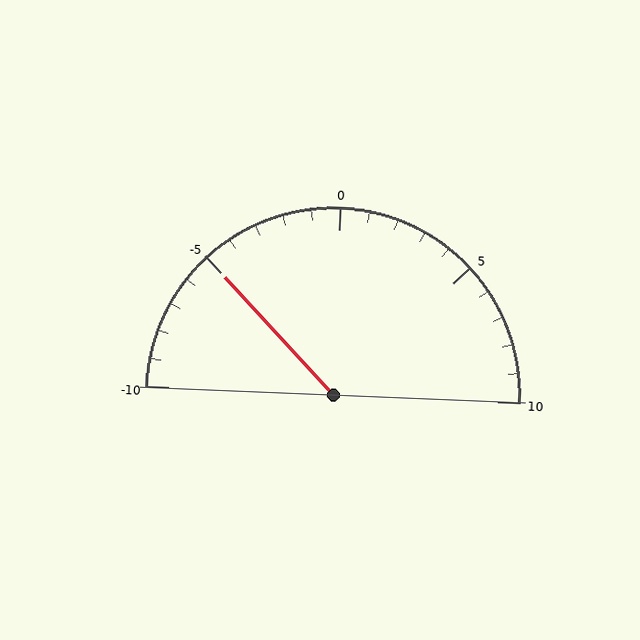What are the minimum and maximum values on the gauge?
The gauge ranges from -10 to 10.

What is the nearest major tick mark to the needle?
The nearest major tick mark is -5.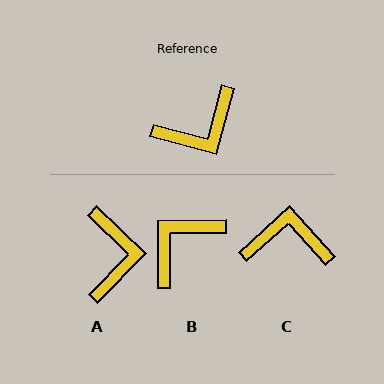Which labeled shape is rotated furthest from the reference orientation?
B, about 165 degrees away.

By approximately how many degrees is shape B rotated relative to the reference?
Approximately 165 degrees clockwise.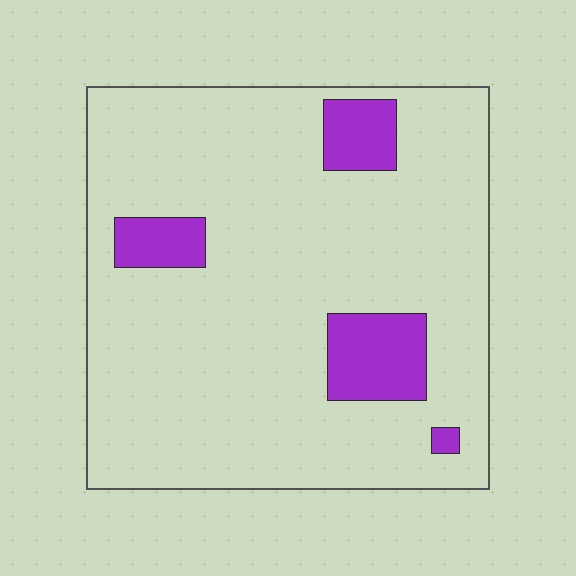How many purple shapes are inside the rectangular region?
4.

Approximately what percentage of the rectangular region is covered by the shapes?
Approximately 10%.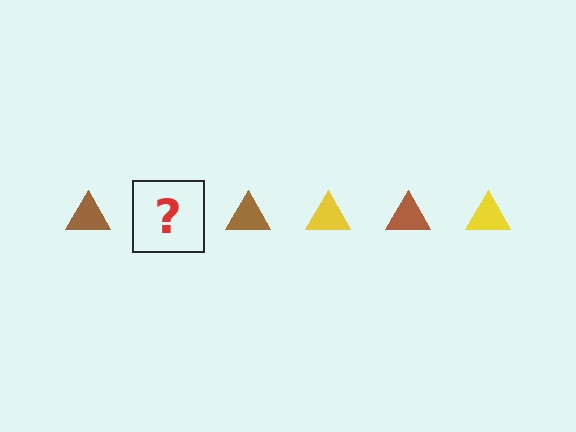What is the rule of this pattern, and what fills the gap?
The rule is that the pattern cycles through brown, yellow triangles. The gap should be filled with a yellow triangle.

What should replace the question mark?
The question mark should be replaced with a yellow triangle.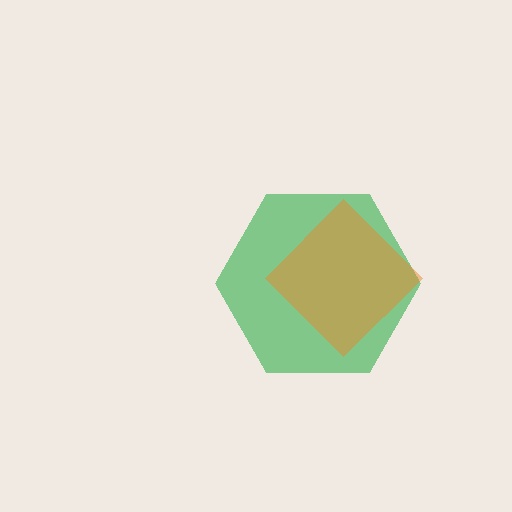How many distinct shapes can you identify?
There are 2 distinct shapes: a green hexagon, an orange diamond.